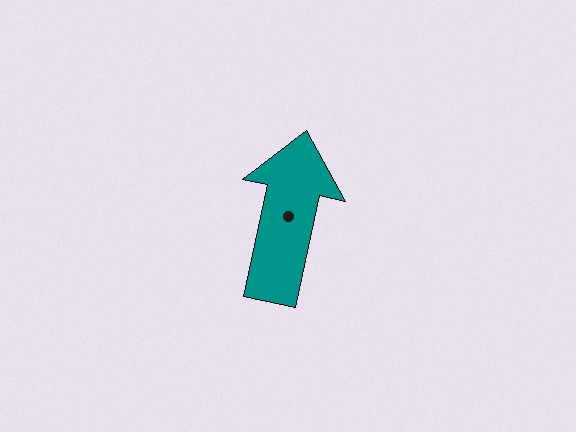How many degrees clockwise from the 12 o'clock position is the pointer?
Approximately 12 degrees.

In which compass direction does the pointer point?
North.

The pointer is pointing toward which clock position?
Roughly 12 o'clock.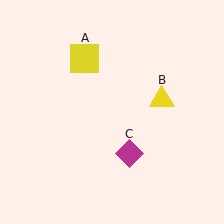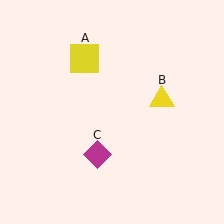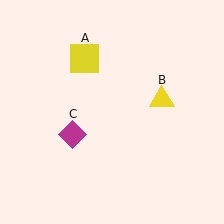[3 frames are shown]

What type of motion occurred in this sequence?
The magenta diamond (object C) rotated clockwise around the center of the scene.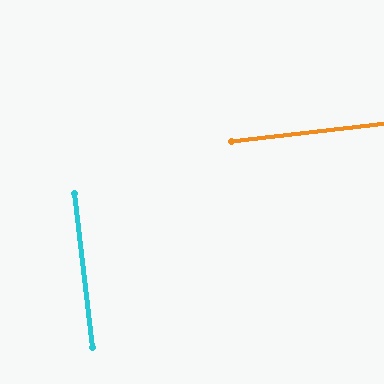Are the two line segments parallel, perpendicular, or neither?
Perpendicular — they meet at approximately 90°.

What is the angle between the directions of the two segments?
Approximately 90 degrees.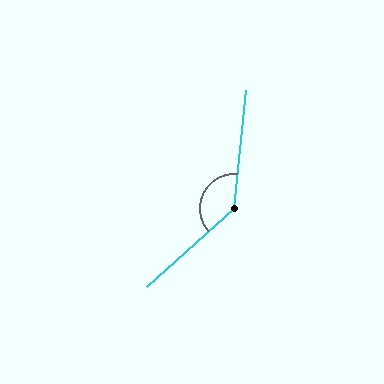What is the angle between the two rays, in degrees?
Approximately 138 degrees.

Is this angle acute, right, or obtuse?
It is obtuse.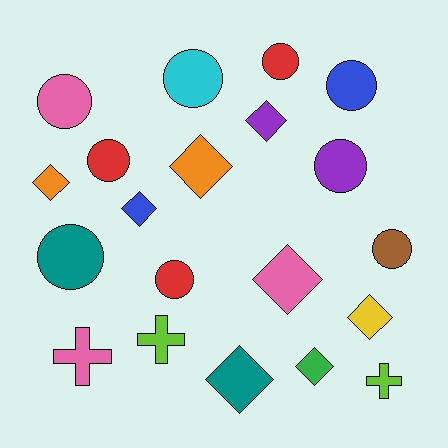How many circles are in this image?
There are 9 circles.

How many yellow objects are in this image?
There is 1 yellow object.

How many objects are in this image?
There are 20 objects.